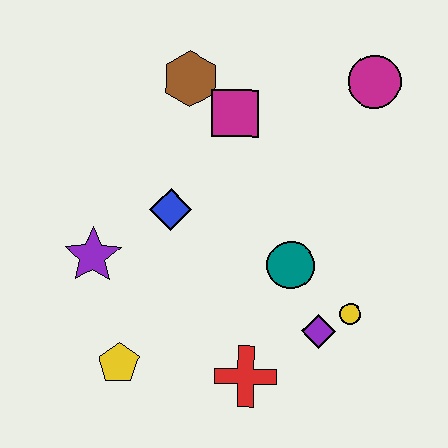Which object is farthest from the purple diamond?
The brown hexagon is farthest from the purple diamond.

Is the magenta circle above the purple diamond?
Yes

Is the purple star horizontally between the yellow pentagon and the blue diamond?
No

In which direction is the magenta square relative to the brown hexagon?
The magenta square is to the right of the brown hexagon.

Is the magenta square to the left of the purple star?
No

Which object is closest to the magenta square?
The brown hexagon is closest to the magenta square.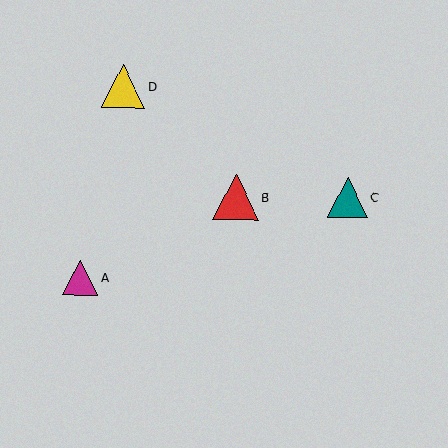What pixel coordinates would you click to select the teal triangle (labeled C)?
Click at (348, 198) to select the teal triangle C.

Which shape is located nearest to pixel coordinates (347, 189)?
The teal triangle (labeled C) at (348, 198) is nearest to that location.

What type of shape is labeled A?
Shape A is a magenta triangle.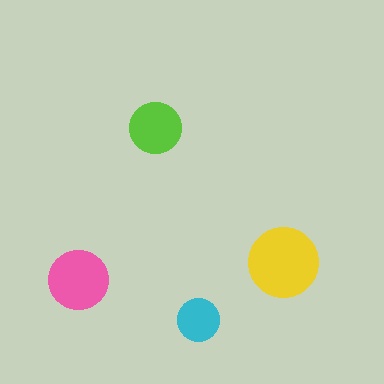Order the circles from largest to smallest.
the yellow one, the pink one, the lime one, the cyan one.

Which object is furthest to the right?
The yellow circle is rightmost.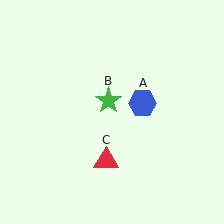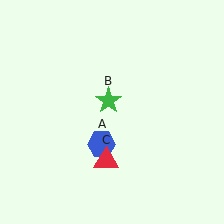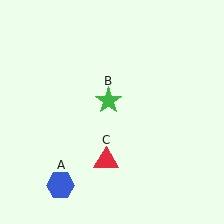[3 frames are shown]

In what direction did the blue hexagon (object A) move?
The blue hexagon (object A) moved down and to the left.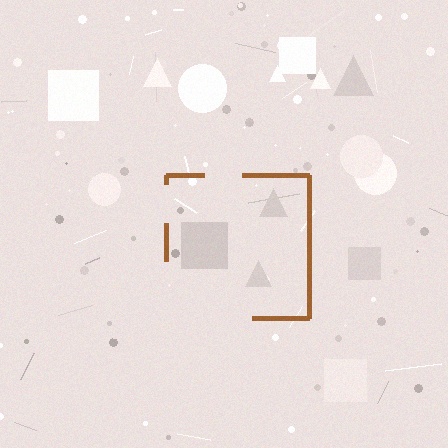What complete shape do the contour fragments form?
The contour fragments form a square.